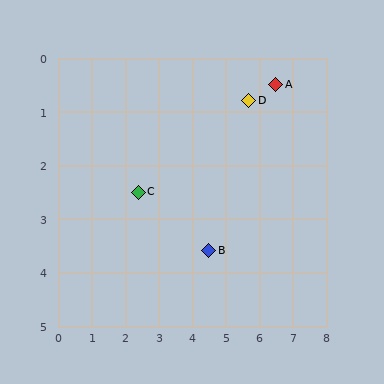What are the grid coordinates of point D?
Point D is at approximately (5.7, 0.8).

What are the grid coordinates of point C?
Point C is at approximately (2.4, 2.5).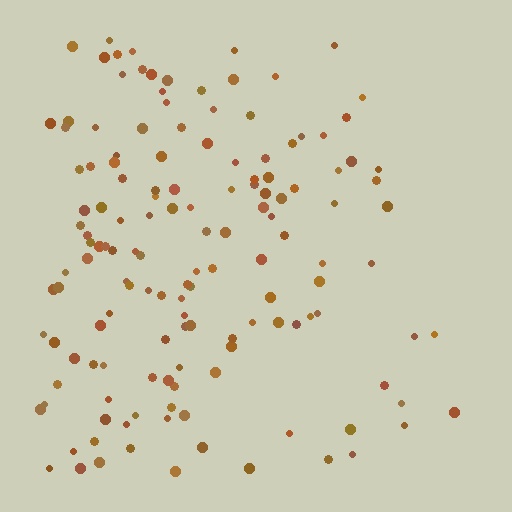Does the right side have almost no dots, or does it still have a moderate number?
Still a moderate number, just noticeably fewer than the left.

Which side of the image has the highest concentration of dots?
The left.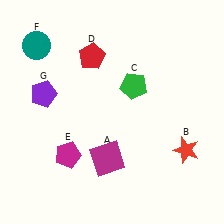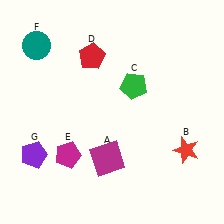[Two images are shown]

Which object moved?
The purple pentagon (G) moved down.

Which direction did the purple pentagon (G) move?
The purple pentagon (G) moved down.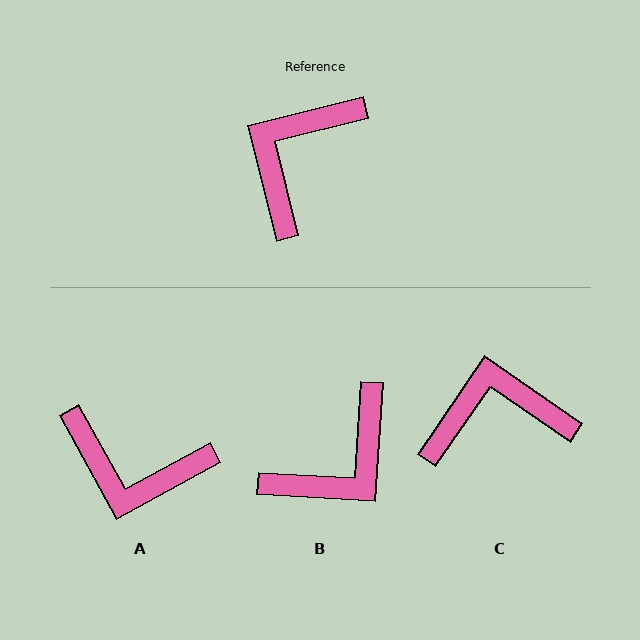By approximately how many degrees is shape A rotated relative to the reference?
Approximately 105 degrees counter-clockwise.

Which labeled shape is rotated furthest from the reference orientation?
B, about 162 degrees away.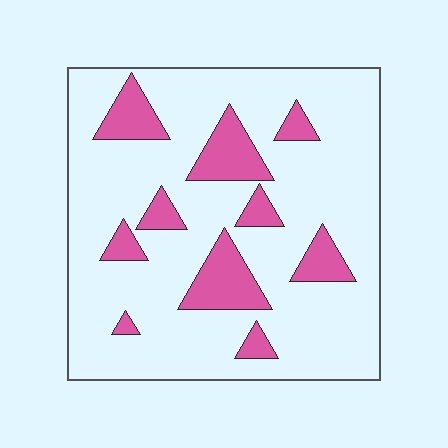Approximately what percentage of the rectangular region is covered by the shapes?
Approximately 20%.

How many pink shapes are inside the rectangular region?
10.